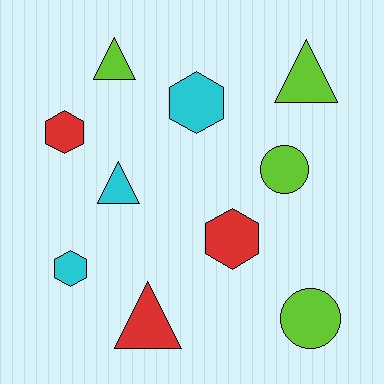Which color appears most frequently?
Lime, with 4 objects.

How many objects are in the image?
There are 10 objects.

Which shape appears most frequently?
Hexagon, with 4 objects.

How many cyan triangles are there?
There is 1 cyan triangle.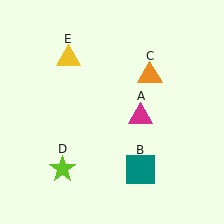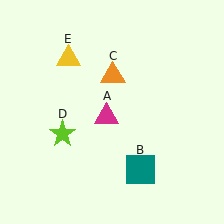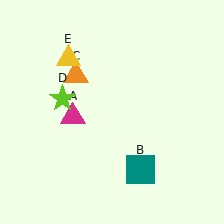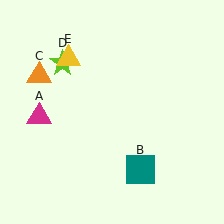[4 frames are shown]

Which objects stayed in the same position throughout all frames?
Teal square (object B) and yellow triangle (object E) remained stationary.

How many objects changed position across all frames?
3 objects changed position: magenta triangle (object A), orange triangle (object C), lime star (object D).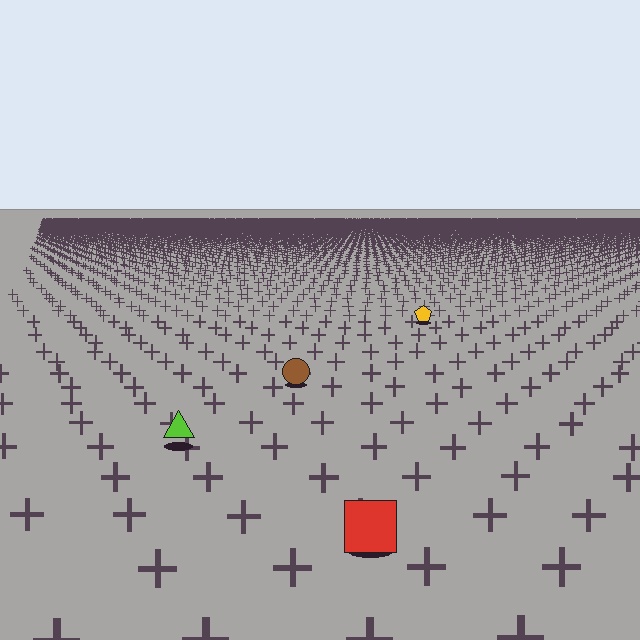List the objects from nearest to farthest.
From nearest to farthest: the red square, the lime triangle, the brown circle, the yellow pentagon.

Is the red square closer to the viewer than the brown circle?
Yes. The red square is closer — you can tell from the texture gradient: the ground texture is coarser near it.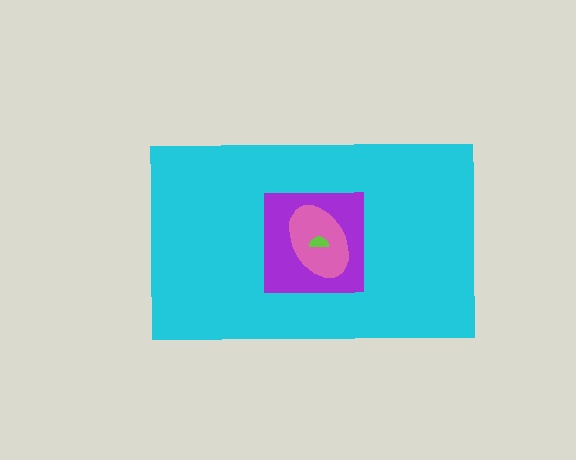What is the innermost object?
The lime semicircle.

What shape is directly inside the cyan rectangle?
The purple square.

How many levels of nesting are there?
4.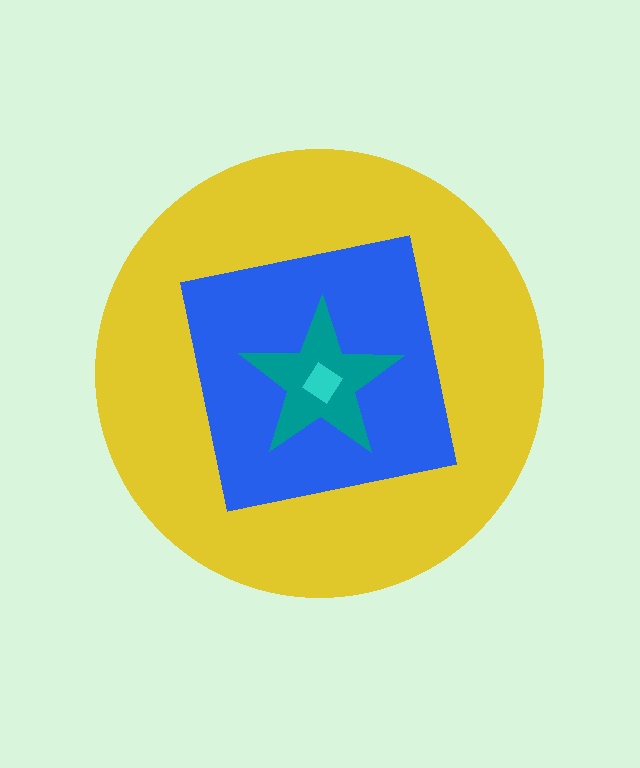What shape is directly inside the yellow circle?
The blue square.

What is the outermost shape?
The yellow circle.